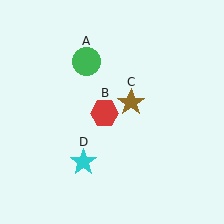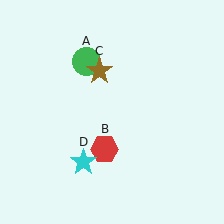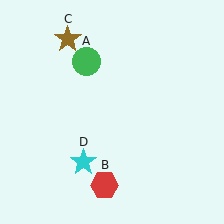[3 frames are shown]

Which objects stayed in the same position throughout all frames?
Green circle (object A) and cyan star (object D) remained stationary.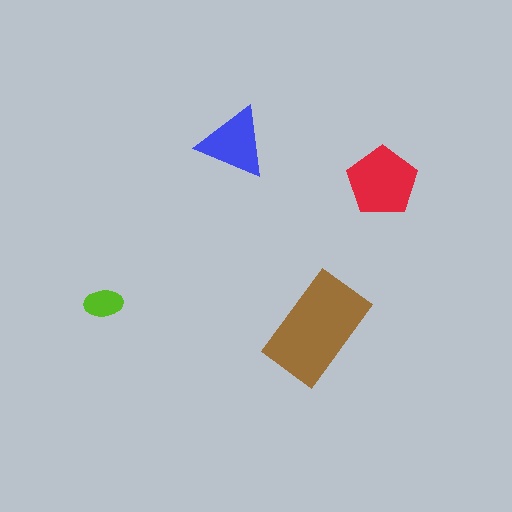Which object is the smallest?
The lime ellipse.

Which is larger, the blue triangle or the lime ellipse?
The blue triangle.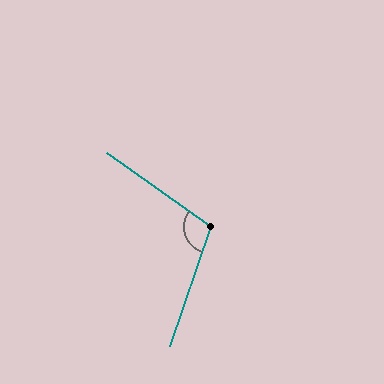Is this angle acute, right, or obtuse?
It is obtuse.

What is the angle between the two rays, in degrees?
Approximately 107 degrees.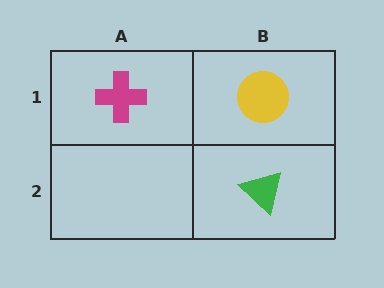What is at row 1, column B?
A yellow circle.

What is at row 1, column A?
A magenta cross.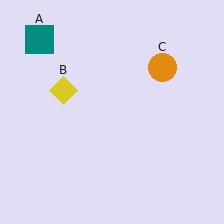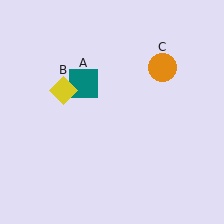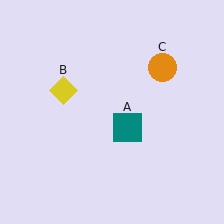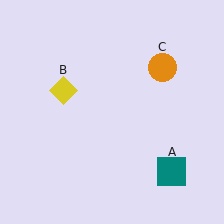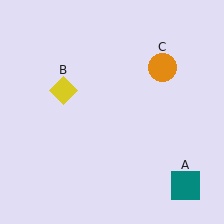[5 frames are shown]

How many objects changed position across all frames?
1 object changed position: teal square (object A).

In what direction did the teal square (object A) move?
The teal square (object A) moved down and to the right.